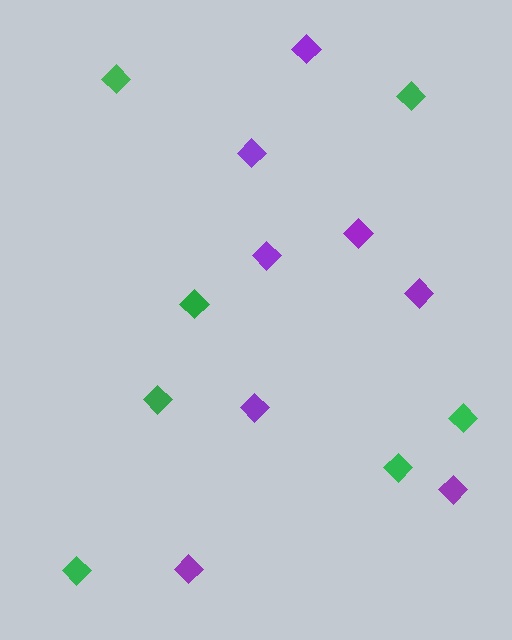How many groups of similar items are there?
There are 2 groups: one group of purple diamonds (8) and one group of green diamonds (7).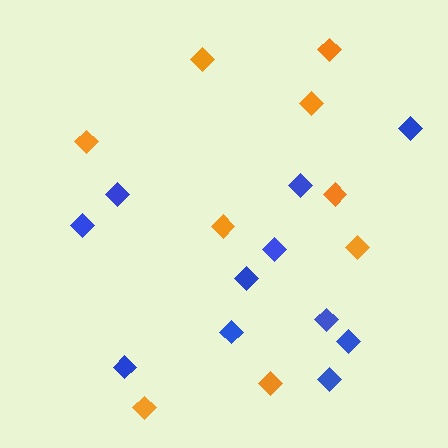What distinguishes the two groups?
There are 2 groups: one group of blue diamonds (11) and one group of orange diamonds (9).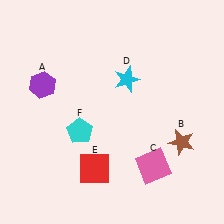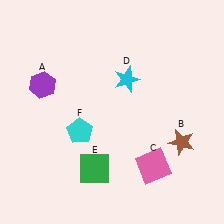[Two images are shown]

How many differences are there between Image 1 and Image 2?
There is 1 difference between the two images.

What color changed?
The square (E) changed from red in Image 1 to green in Image 2.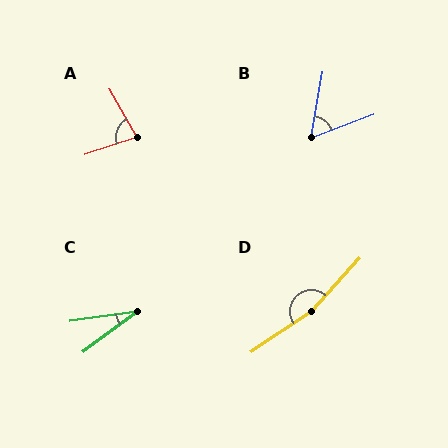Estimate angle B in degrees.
Approximately 60 degrees.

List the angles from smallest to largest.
C (29°), B (60°), A (79°), D (166°).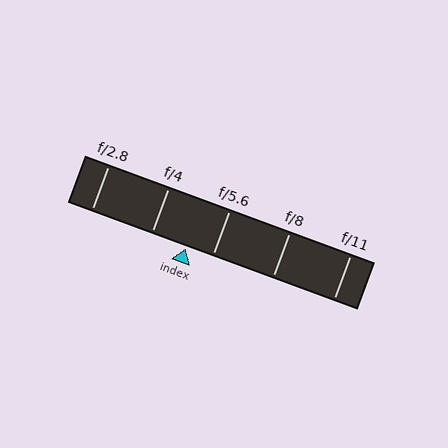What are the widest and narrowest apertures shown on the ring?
The widest aperture shown is f/2.8 and the narrowest is f/11.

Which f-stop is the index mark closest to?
The index mark is closest to f/5.6.